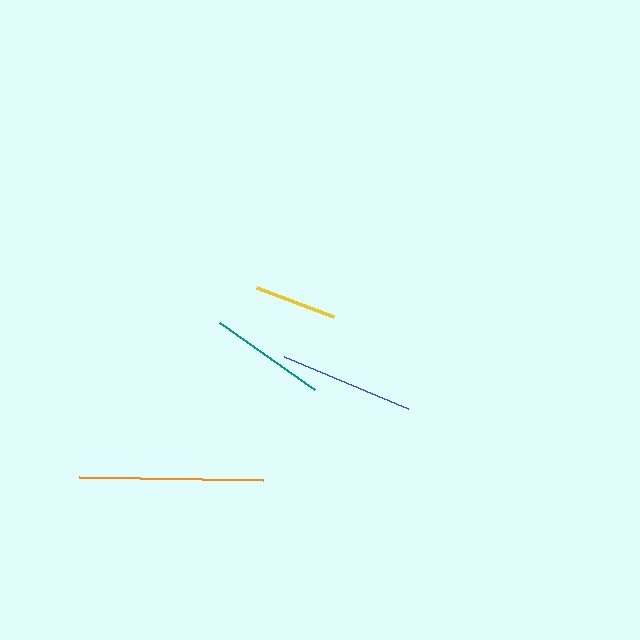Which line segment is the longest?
The orange line is the longest at approximately 184 pixels.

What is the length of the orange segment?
The orange segment is approximately 184 pixels long.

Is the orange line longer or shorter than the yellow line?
The orange line is longer than the yellow line.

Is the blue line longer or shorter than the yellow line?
The blue line is longer than the yellow line.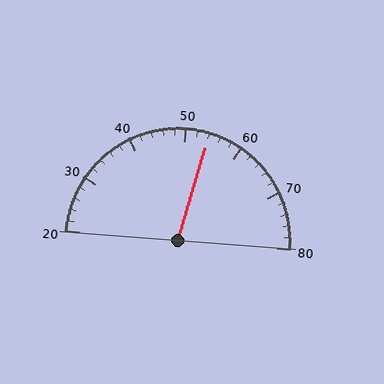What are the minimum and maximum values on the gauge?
The gauge ranges from 20 to 80.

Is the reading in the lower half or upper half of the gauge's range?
The reading is in the upper half of the range (20 to 80).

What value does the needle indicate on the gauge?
The needle indicates approximately 54.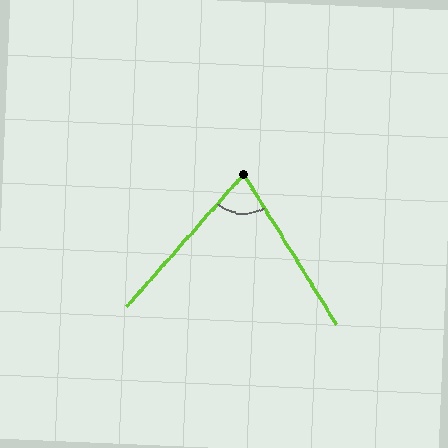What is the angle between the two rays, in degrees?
Approximately 73 degrees.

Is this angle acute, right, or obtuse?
It is acute.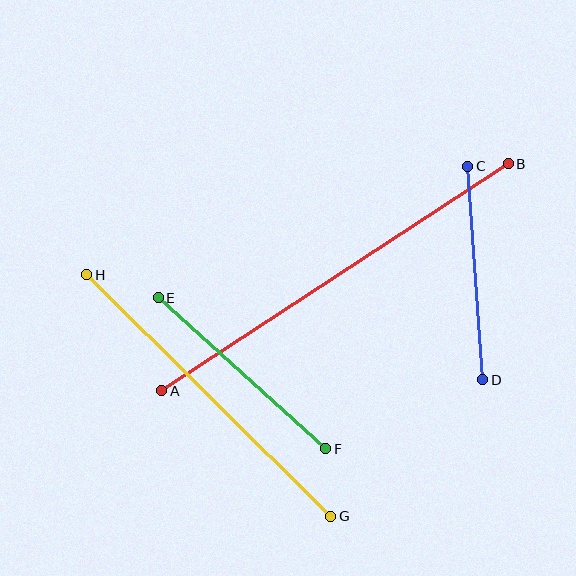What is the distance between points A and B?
The distance is approximately 414 pixels.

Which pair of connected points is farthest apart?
Points A and B are farthest apart.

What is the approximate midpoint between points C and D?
The midpoint is at approximately (475, 273) pixels.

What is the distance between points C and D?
The distance is approximately 214 pixels.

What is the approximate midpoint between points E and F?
The midpoint is at approximately (242, 373) pixels.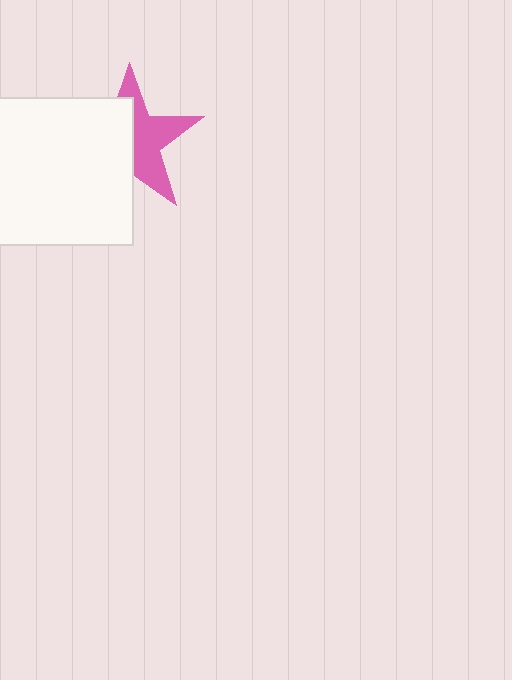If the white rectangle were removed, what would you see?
You would see the complete pink star.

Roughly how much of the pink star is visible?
About half of it is visible (roughly 49%).